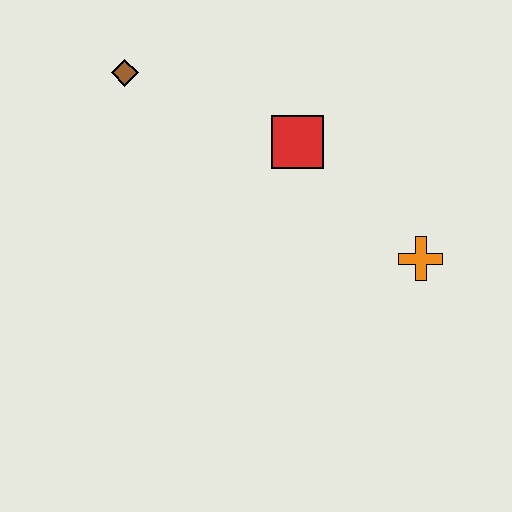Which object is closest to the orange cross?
The red square is closest to the orange cross.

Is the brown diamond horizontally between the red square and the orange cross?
No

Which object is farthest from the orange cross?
The brown diamond is farthest from the orange cross.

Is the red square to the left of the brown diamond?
No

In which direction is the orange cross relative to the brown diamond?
The orange cross is to the right of the brown diamond.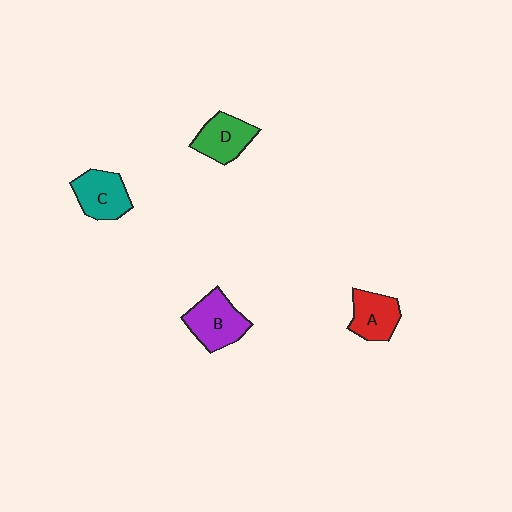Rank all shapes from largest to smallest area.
From largest to smallest: B (purple), C (teal), D (green), A (red).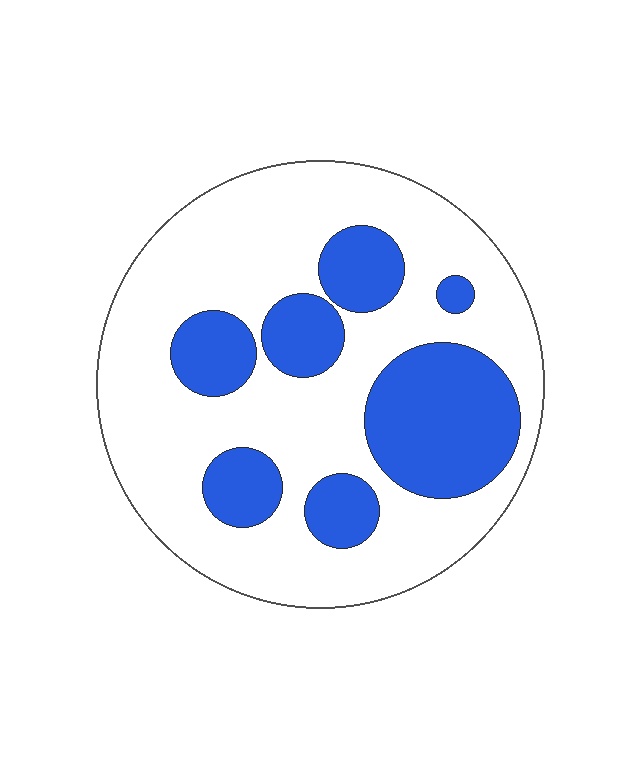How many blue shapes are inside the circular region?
7.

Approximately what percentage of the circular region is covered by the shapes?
Approximately 30%.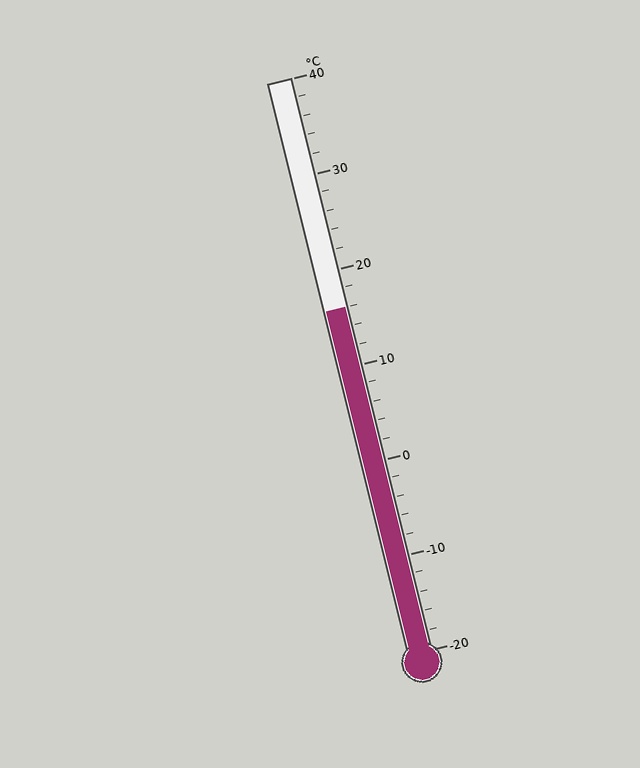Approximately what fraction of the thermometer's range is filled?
The thermometer is filled to approximately 60% of its range.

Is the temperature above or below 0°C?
The temperature is above 0°C.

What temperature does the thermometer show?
The thermometer shows approximately 16°C.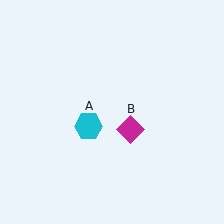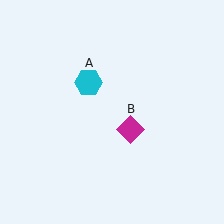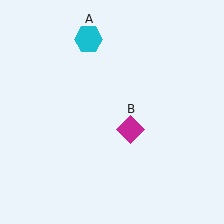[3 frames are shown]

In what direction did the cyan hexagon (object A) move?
The cyan hexagon (object A) moved up.